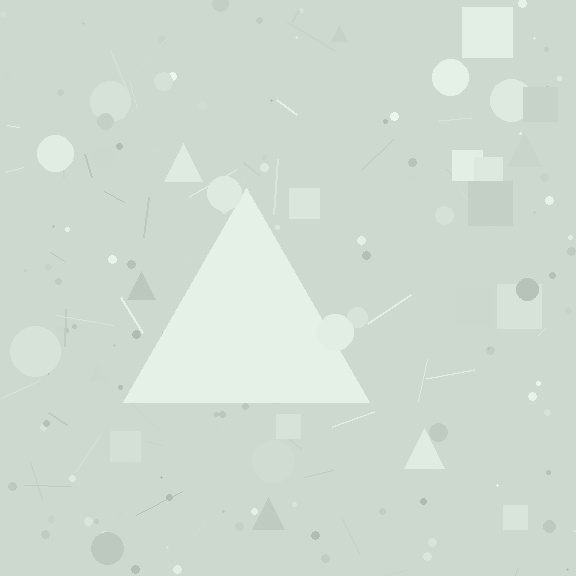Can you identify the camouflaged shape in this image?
The camouflaged shape is a triangle.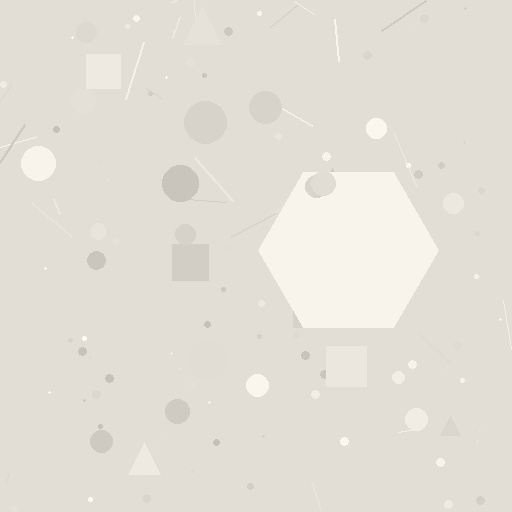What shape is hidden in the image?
A hexagon is hidden in the image.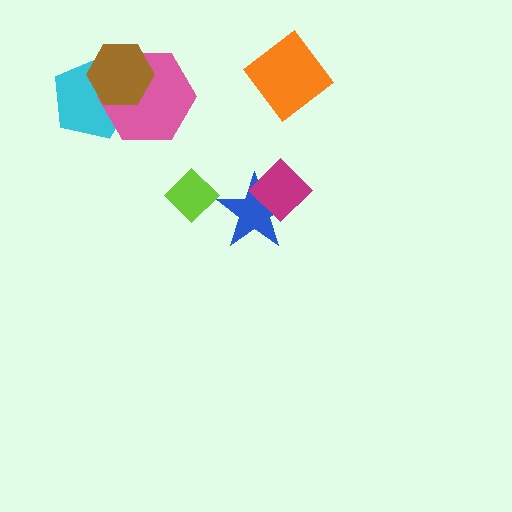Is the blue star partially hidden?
Yes, it is partially covered by another shape.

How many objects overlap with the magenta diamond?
1 object overlaps with the magenta diamond.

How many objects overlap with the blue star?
1 object overlaps with the blue star.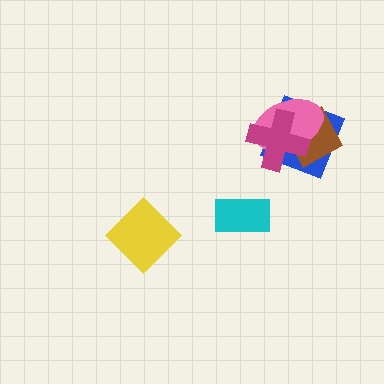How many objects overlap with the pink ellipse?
3 objects overlap with the pink ellipse.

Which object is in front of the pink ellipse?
The magenta cross is in front of the pink ellipse.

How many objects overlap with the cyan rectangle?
0 objects overlap with the cyan rectangle.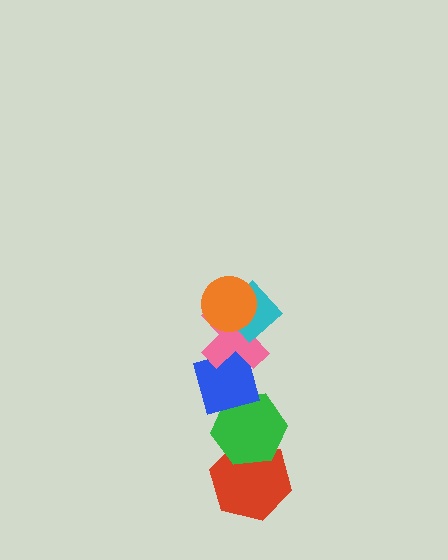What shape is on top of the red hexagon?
The green hexagon is on top of the red hexagon.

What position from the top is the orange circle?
The orange circle is 1st from the top.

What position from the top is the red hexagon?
The red hexagon is 6th from the top.